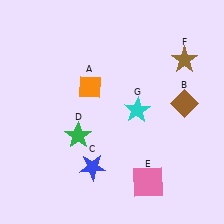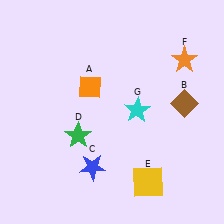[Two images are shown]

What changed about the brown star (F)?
In Image 1, F is brown. In Image 2, it changed to orange.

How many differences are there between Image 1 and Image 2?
There are 2 differences between the two images.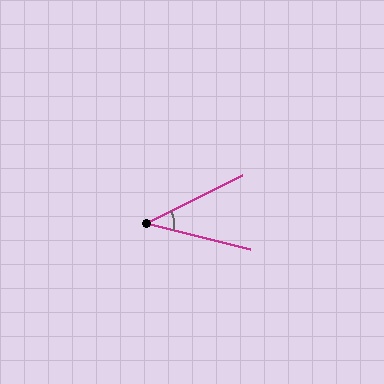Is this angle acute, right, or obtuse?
It is acute.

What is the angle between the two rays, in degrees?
Approximately 41 degrees.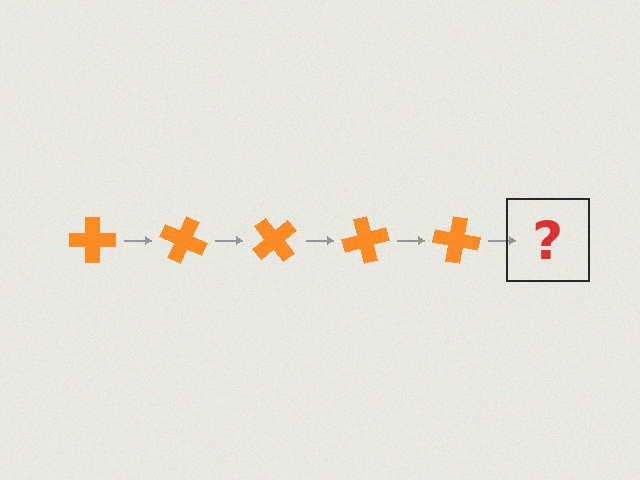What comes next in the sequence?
The next element should be an orange cross rotated 125 degrees.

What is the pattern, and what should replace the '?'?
The pattern is that the cross rotates 25 degrees each step. The '?' should be an orange cross rotated 125 degrees.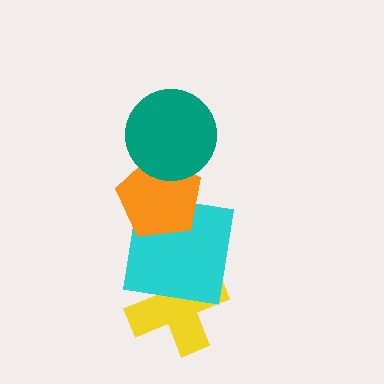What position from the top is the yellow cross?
The yellow cross is 4th from the top.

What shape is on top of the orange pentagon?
The teal circle is on top of the orange pentagon.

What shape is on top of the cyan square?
The orange pentagon is on top of the cyan square.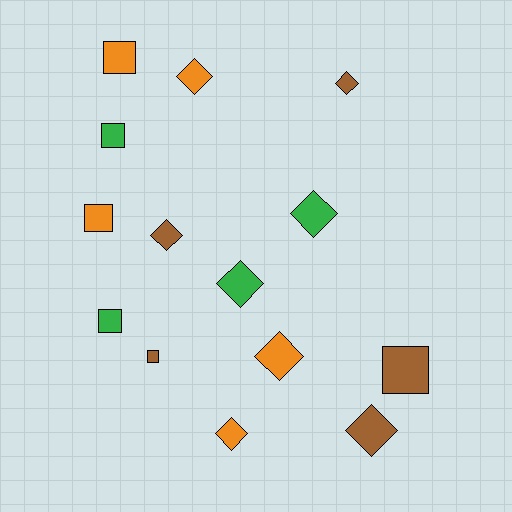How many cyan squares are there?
There are no cyan squares.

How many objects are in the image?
There are 14 objects.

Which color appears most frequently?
Brown, with 5 objects.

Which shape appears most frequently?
Diamond, with 8 objects.